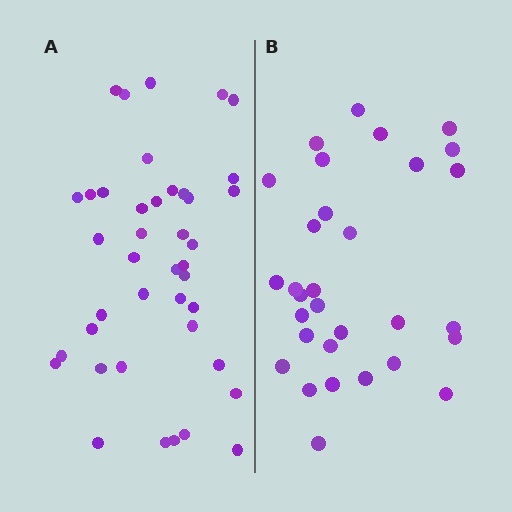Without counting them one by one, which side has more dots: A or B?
Region A (the left region) has more dots.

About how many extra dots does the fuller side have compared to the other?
Region A has roughly 10 or so more dots than region B.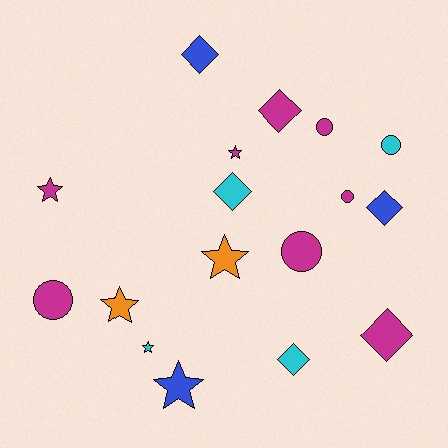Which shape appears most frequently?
Diamond, with 6 objects.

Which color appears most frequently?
Magenta, with 8 objects.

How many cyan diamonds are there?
There are 2 cyan diamonds.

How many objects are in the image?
There are 17 objects.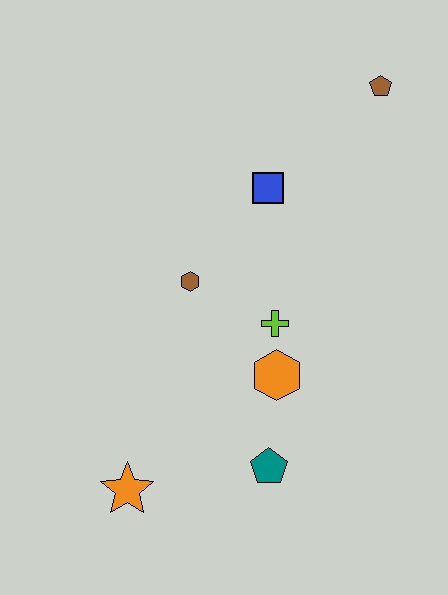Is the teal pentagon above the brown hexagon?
No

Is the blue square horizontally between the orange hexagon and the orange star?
Yes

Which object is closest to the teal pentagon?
The orange hexagon is closest to the teal pentagon.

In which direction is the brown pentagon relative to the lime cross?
The brown pentagon is above the lime cross.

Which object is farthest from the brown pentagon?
The orange star is farthest from the brown pentagon.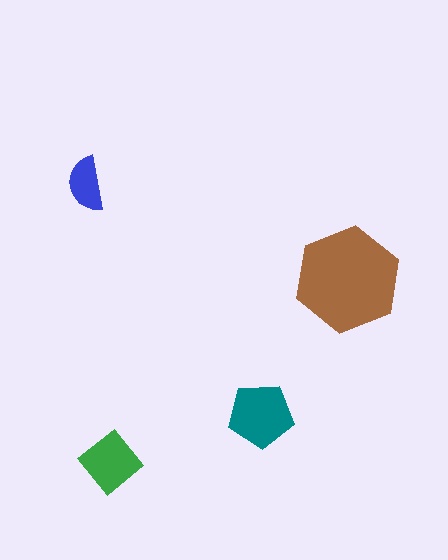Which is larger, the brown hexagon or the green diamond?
The brown hexagon.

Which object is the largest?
The brown hexagon.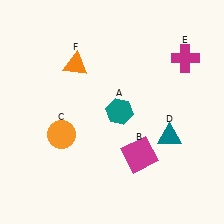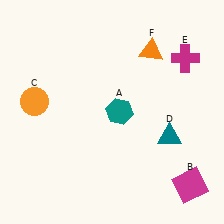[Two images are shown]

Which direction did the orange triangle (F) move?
The orange triangle (F) moved right.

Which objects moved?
The objects that moved are: the magenta square (B), the orange circle (C), the orange triangle (F).